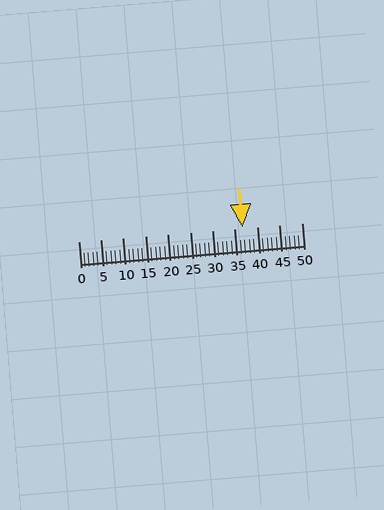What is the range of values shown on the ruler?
The ruler shows values from 0 to 50.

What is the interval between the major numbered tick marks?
The major tick marks are spaced 5 units apart.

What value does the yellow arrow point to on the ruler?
The yellow arrow points to approximately 37.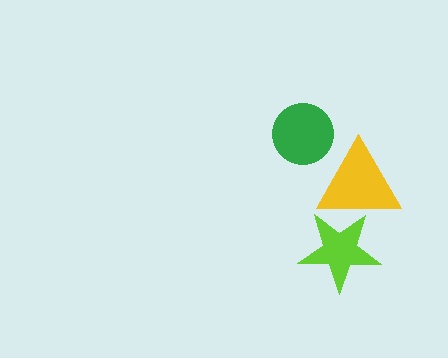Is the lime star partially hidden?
Yes, it is partially covered by another shape.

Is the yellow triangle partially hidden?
No, no other shape covers it.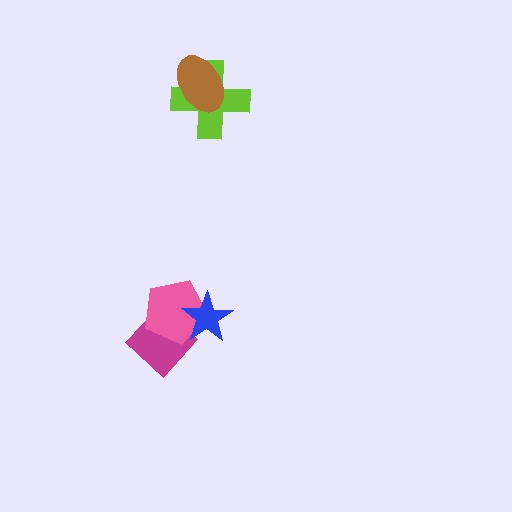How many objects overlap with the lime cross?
1 object overlaps with the lime cross.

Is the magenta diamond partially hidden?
Yes, it is partially covered by another shape.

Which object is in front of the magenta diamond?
The pink pentagon is in front of the magenta diamond.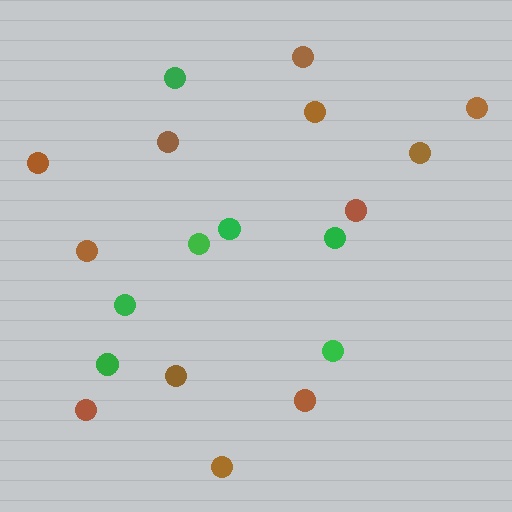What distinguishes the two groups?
There are 2 groups: one group of brown circles (12) and one group of green circles (7).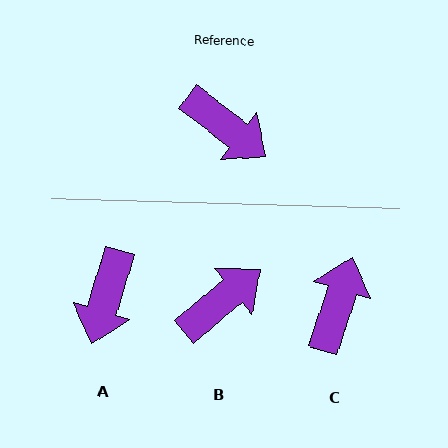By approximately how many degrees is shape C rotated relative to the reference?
Approximately 110 degrees counter-clockwise.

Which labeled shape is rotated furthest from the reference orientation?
C, about 110 degrees away.